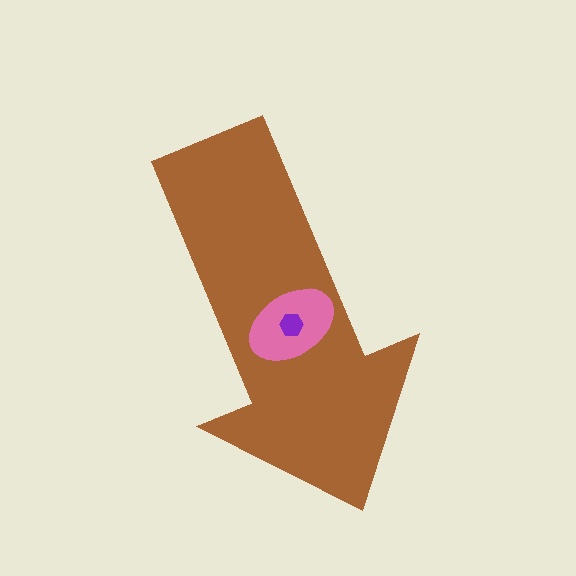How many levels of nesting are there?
3.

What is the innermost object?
The purple hexagon.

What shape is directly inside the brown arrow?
The pink ellipse.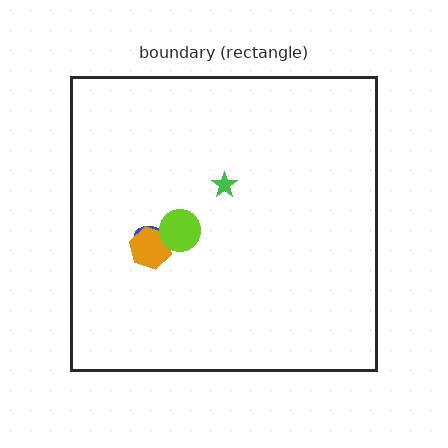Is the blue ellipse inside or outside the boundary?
Inside.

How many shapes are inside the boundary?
4 inside, 0 outside.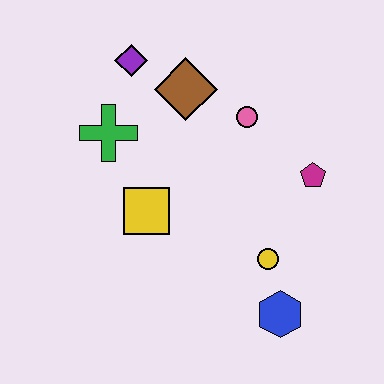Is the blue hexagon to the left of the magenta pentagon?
Yes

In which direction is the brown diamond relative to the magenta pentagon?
The brown diamond is to the left of the magenta pentagon.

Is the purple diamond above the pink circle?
Yes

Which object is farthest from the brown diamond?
The blue hexagon is farthest from the brown diamond.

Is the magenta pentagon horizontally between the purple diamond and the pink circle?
No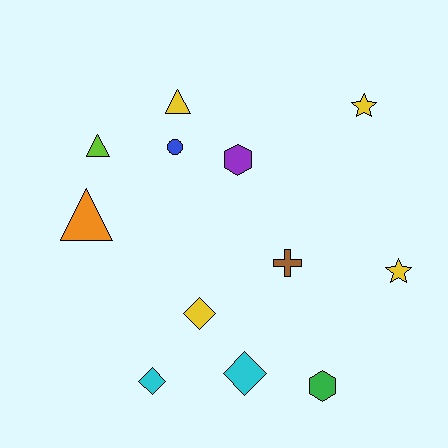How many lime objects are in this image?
There is 1 lime object.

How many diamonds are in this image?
There are 3 diamonds.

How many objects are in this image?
There are 12 objects.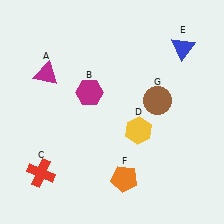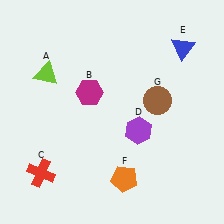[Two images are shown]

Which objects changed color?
A changed from magenta to lime. D changed from yellow to purple.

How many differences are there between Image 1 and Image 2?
There are 2 differences between the two images.